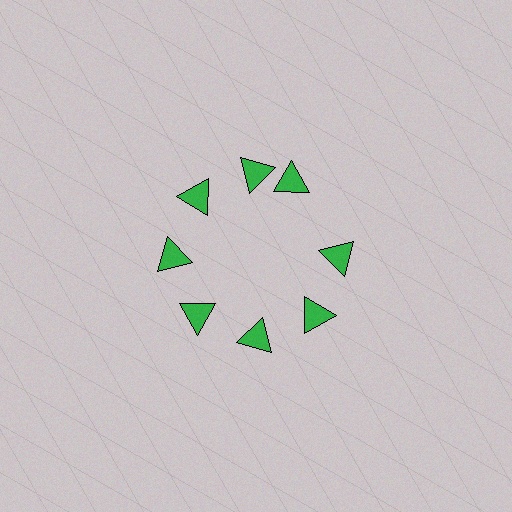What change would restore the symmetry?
The symmetry would be restored by rotating it back into even spacing with its neighbors so that all 8 triangles sit at equal angles and equal distance from the center.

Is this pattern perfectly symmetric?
No. The 8 green triangles are arranged in a ring, but one element near the 2 o'clock position is rotated out of alignment along the ring, breaking the 8-fold rotational symmetry.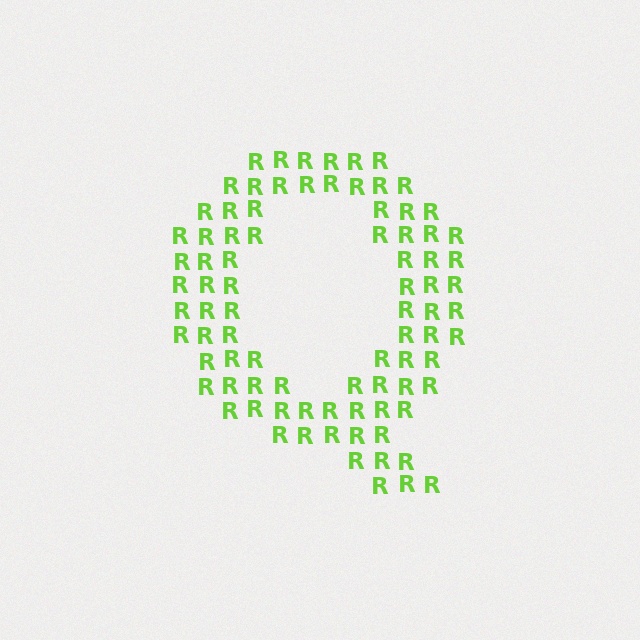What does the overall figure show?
The overall figure shows the letter Q.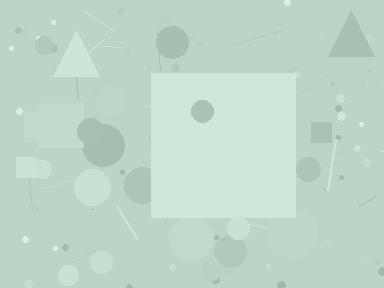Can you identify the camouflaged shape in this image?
The camouflaged shape is a square.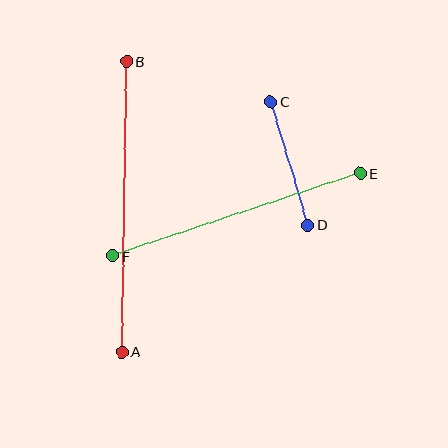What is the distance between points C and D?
The distance is approximately 128 pixels.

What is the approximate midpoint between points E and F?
The midpoint is at approximately (236, 215) pixels.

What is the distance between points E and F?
The distance is approximately 261 pixels.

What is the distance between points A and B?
The distance is approximately 291 pixels.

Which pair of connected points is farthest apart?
Points A and B are farthest apart.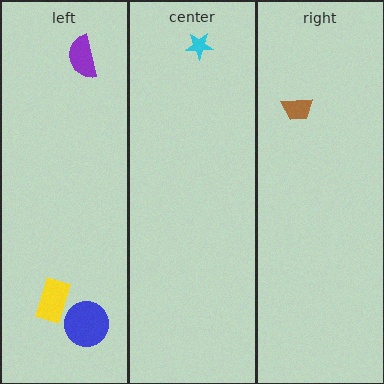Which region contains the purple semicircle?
The left region.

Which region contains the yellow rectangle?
The left region.